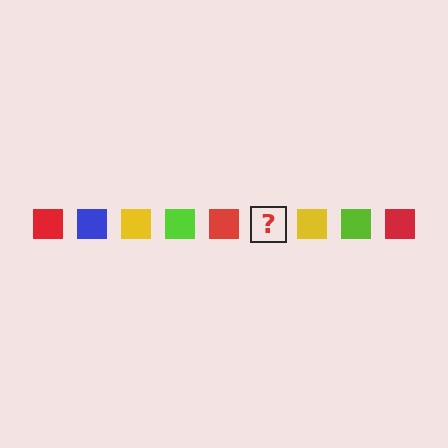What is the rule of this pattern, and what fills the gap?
The rule is that the pattern cycles through red, blue, yellow, lime squares. The gap should be filled with a blue square.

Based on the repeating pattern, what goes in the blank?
The blank should be a blue square.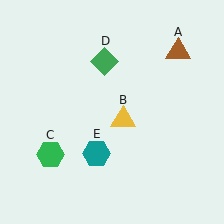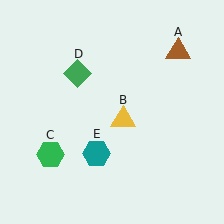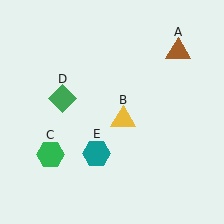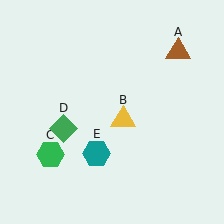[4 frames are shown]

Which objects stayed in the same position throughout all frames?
Brown triangle (object A) and yellow triangle (object B) and green hexagon (object C) and teal hexagon (object E) remained stationary.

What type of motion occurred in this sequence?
The green diamond (object D) rotated counterclockwise around the center of the scene.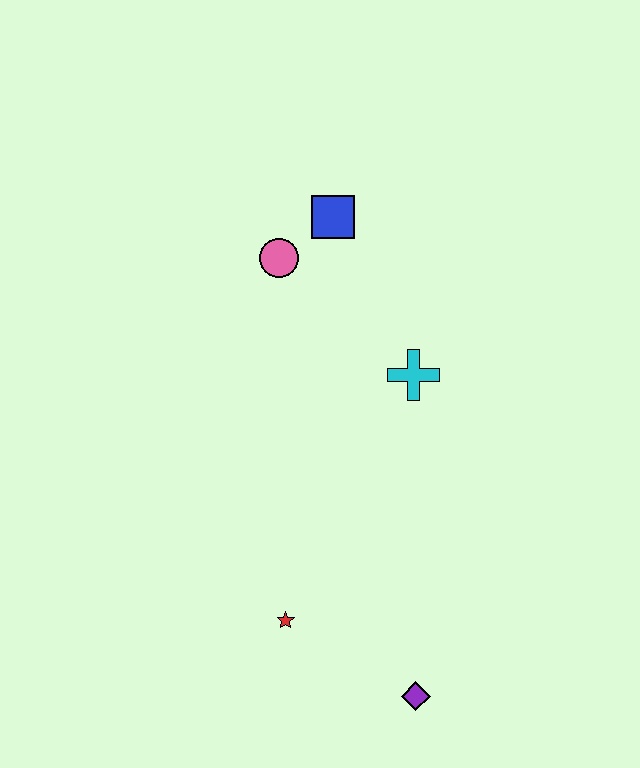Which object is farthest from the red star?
The blue square is farthest from the red star.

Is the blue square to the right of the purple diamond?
No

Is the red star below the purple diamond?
No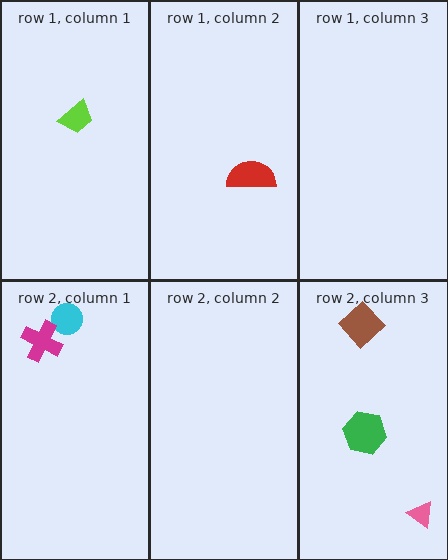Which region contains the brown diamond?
The row 2, column 3 region.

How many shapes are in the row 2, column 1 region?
2.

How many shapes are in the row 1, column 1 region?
1.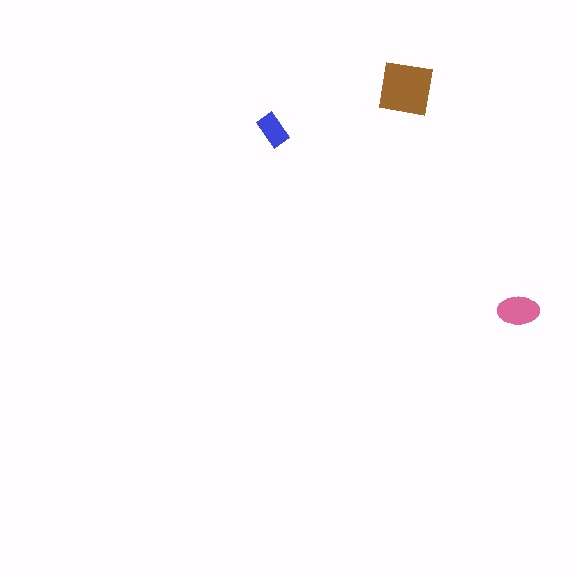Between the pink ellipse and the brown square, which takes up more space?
The brown square.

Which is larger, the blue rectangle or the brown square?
The brown square.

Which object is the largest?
The brown square.